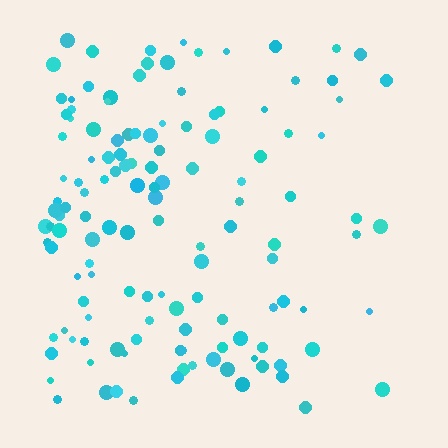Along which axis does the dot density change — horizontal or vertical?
Horizontal.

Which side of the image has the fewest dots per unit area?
The right.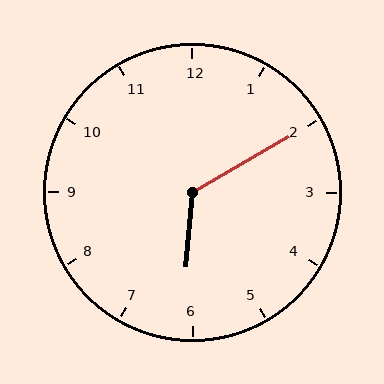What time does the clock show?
6:10.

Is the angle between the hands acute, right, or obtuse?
It is obtuse.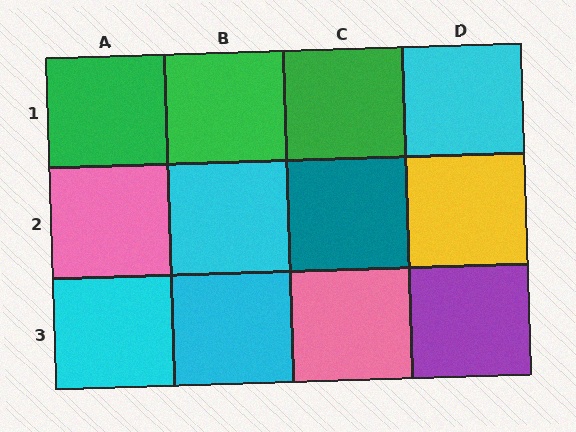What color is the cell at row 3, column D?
Purple.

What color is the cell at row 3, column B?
Cyan.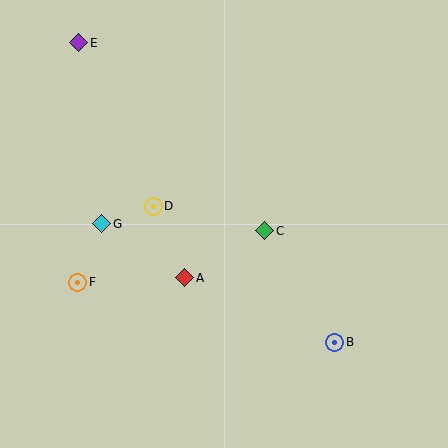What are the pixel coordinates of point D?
Point D is at (153, 207).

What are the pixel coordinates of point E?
Point E is at (79, 43).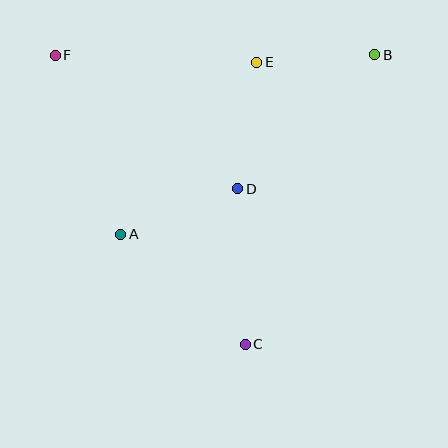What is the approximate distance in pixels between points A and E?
The distance between A and E is approximately 219 pixels.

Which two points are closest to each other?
Points B and E are closest to each other.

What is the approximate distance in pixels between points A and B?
The distance between A and B is approximately 311 pixels.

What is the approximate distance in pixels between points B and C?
The distance between B and C is approximately 317 pixels.